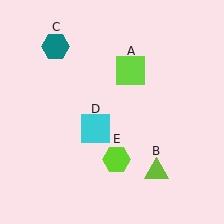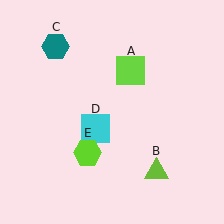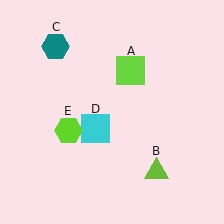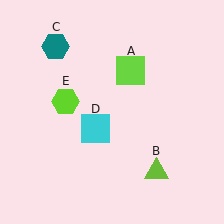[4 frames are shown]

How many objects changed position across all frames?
1 object changed position: lime hexagon (object E).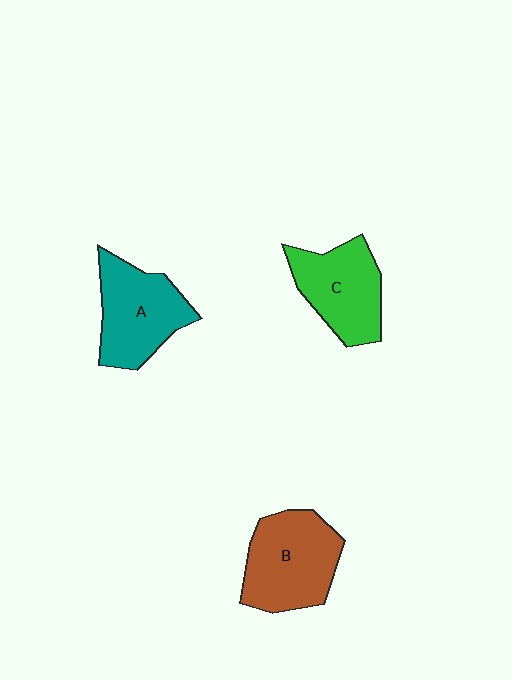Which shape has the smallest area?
Shape C (green).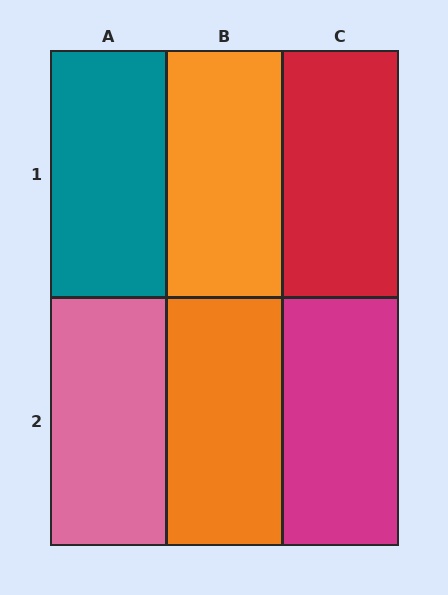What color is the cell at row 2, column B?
Orange.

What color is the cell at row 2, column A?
Pink.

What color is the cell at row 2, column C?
Magenta.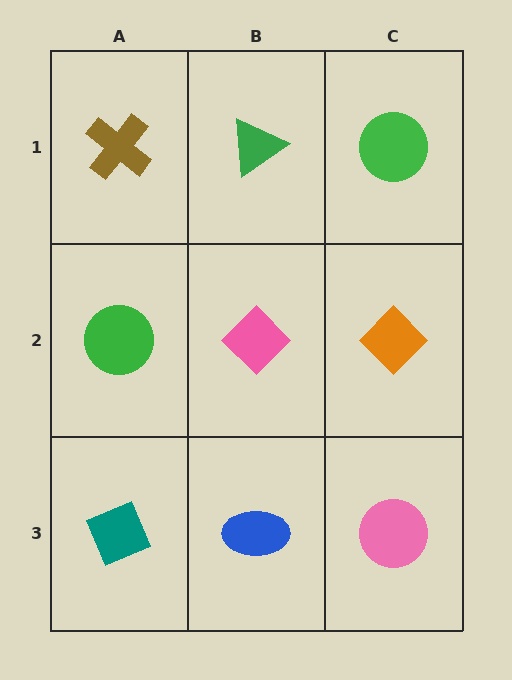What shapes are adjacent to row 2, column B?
A green triangle (row 1, column B), a blue ellipse (row 3, column B), a green circle (row 2, column A), an orange diamond (row 2, column C).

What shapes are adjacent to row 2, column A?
A brown cross (row 1, column A), a teal diamond (row 3, column A), a pink diamond (row 2, column B).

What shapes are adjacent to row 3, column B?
A pink diamond (row 2, column B), a teal diamond (row 3, column A), a pink circle (row 3, column C).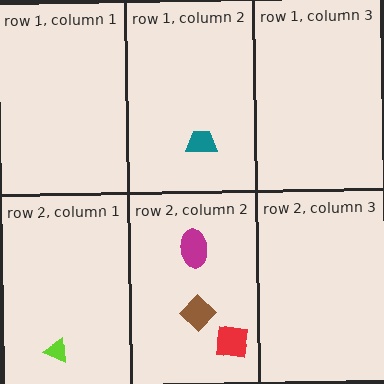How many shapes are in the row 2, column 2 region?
3.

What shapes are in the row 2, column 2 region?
The brown diamond, the red square, the magenta ellipse.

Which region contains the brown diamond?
The row 2, column 2 region.